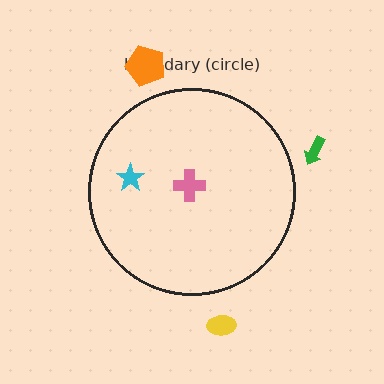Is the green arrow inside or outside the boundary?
Outside.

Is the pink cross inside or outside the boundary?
Inside.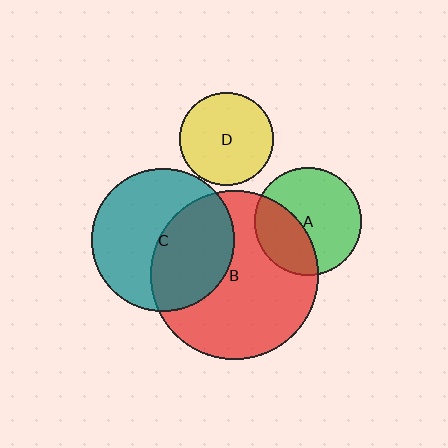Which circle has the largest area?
Circle B (red).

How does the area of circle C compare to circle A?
Approximately 1.8 times.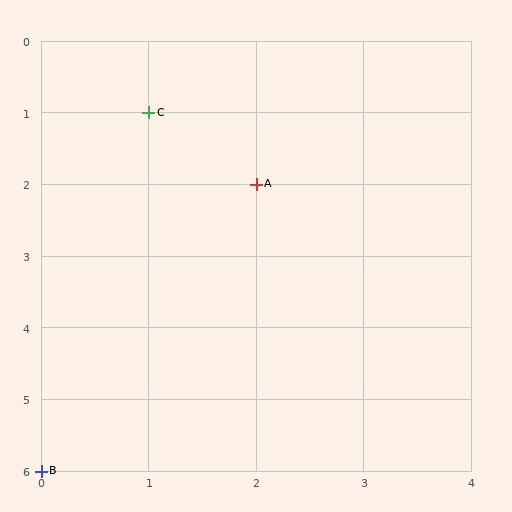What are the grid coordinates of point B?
Point B is at grid coordinates (0, 6).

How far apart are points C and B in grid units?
Points C and B are 1 column and 5 rows apart (about 5.1 grid units diagonally).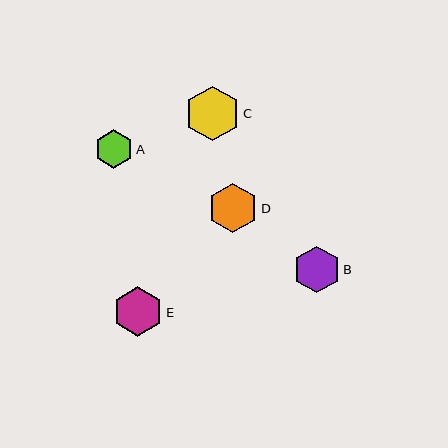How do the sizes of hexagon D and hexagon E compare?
Hexagon D and hexagon E are approximately the same size.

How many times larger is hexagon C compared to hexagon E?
Hexagon C is approximately 1.1 times the size of hexagon E.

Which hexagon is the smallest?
Hexagon A is the smallest with a size of approximately 39 pixels.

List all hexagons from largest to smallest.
From largest to smallest: C, D, E, B, A.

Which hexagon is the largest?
Hexagon C is the largest with a size of approximately 55 pixels.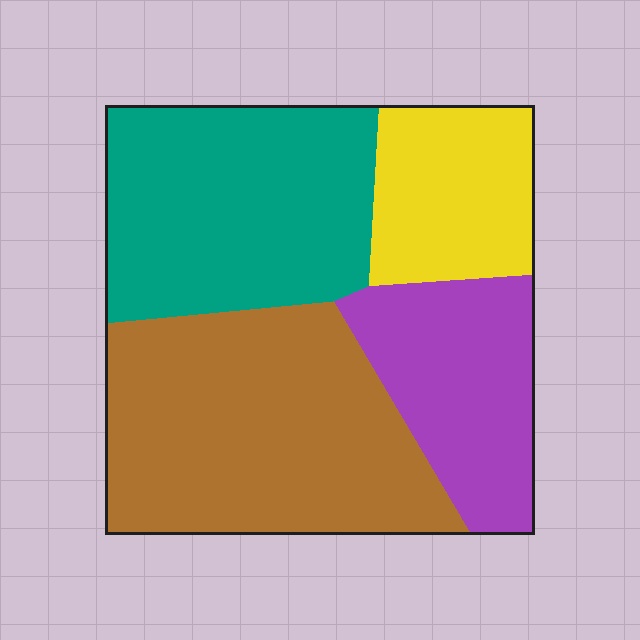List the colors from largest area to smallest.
From largest to smallest: brown, teal, purple, yellow.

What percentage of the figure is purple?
Purple covers roughly 20% of the figure.